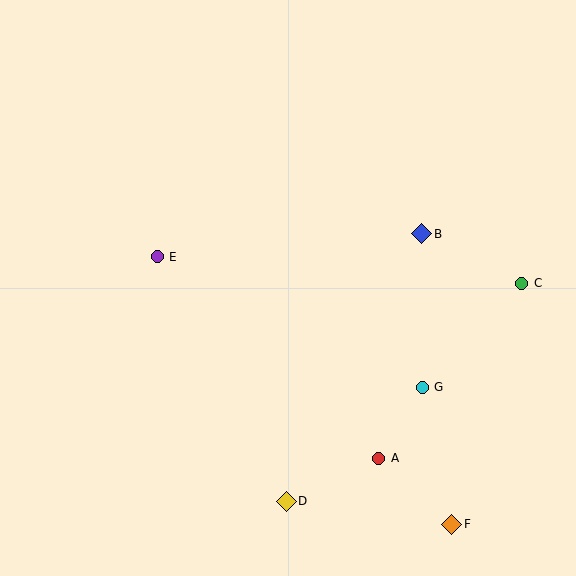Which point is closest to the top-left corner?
Point E is closest to the top-left corner.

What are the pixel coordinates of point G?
Point G is at (422, 387).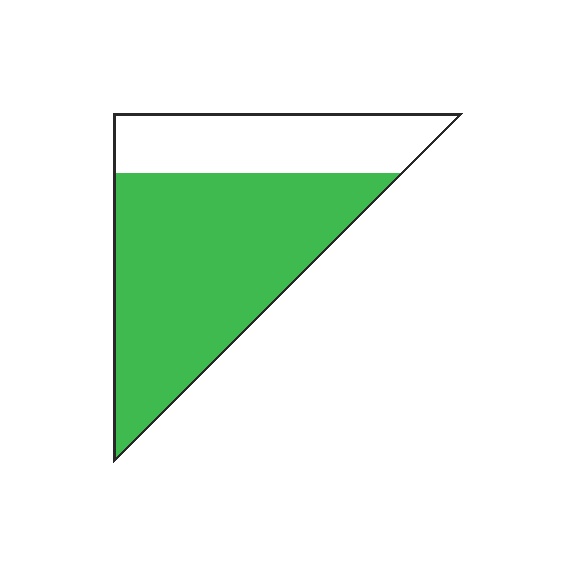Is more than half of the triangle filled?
Yes.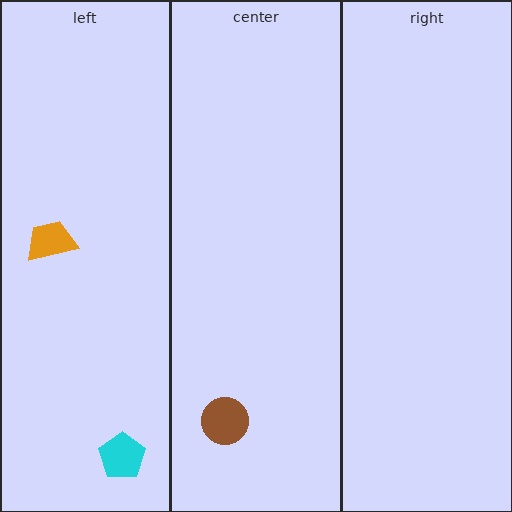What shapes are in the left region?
The orange trapezoid, the cyan pentagon.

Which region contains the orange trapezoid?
The left region.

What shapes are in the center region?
The brown circle.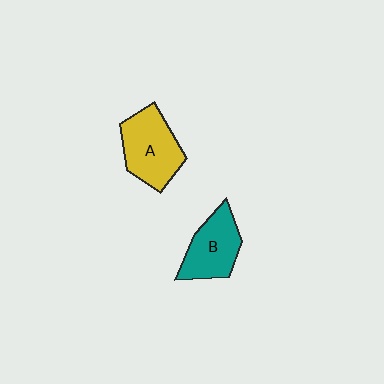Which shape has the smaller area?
Shape B (teal).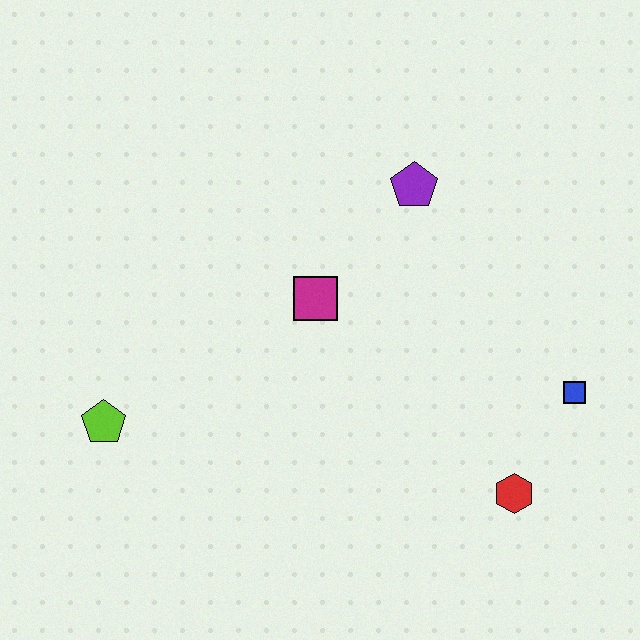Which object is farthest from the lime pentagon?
The blue square is farthest from the lime pentagon.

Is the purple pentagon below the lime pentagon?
No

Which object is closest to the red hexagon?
The blue square is closest to the red hexagon.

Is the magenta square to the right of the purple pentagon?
No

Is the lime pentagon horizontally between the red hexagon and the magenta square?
No